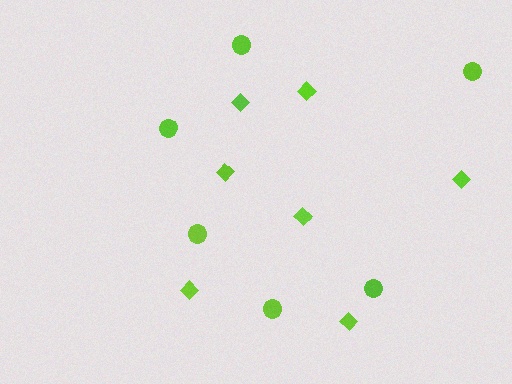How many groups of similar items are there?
There are 2 groups: one group of circles (6) and one group of diamonds (7).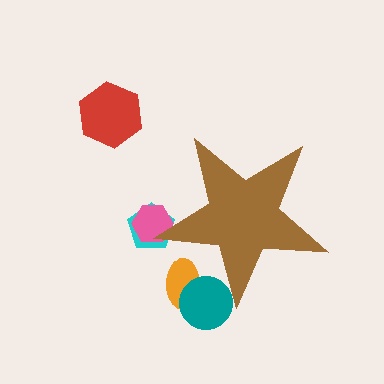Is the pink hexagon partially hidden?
Yes, the pink hexagon is partially hidden behind the brown star.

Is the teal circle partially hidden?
Yes, the teal circle is partially hidden behind the brown star.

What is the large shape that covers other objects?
A brown star.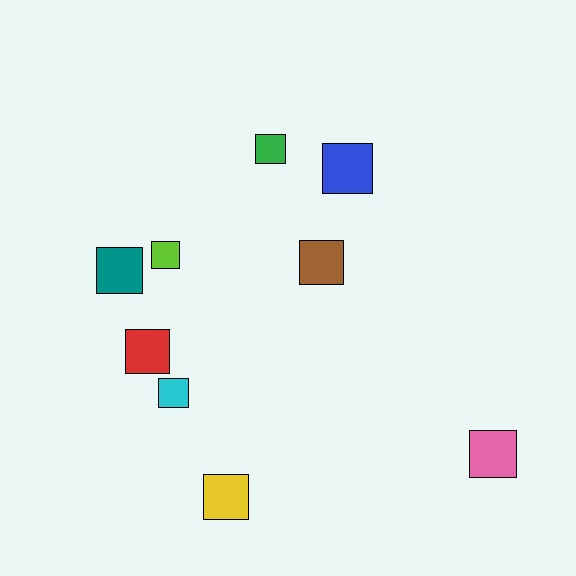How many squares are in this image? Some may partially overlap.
There are 9 squares.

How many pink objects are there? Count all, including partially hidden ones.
There is 1 pink object.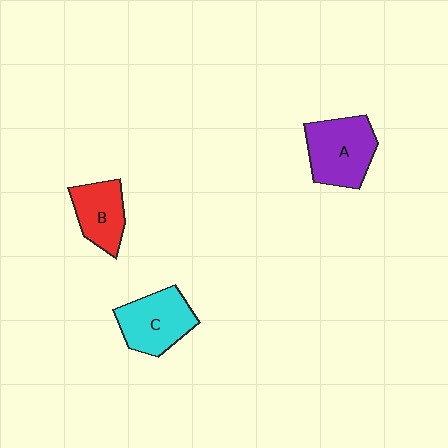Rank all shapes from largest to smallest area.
From largest to smallest: A (purple), C (cyan), B (red).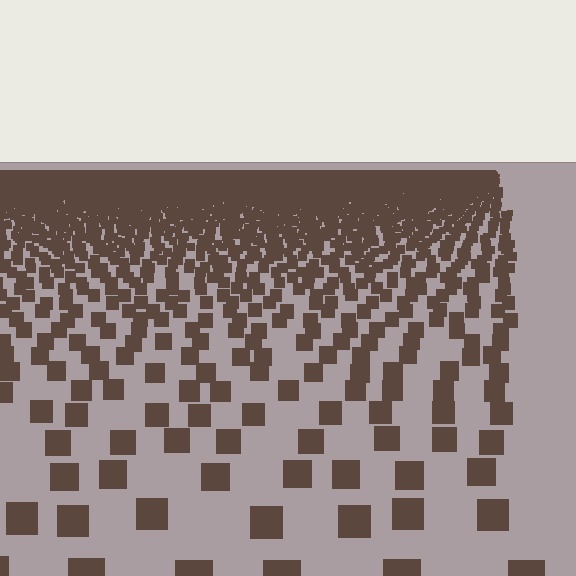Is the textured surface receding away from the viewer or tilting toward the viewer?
The surface is receding away from the viewer. Texture elements get smaller and denser toward the top.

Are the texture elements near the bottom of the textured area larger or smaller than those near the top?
Larger. Near the bottom, elements are closer to the viewer and appear at a bigger on-screen size.